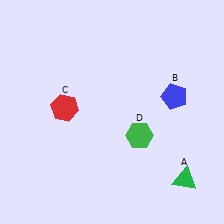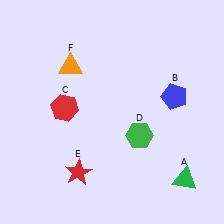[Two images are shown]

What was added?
A red star (E), an orange triangle (F) were added in Image 2.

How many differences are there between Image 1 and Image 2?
There are 2 differences between the two images.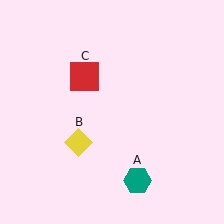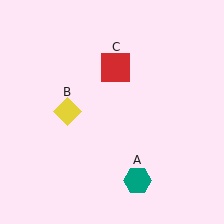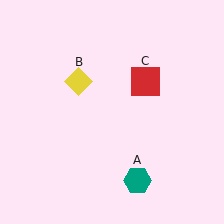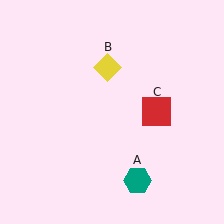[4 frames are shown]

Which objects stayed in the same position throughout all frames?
Teal hexagon (object A) remained stationary.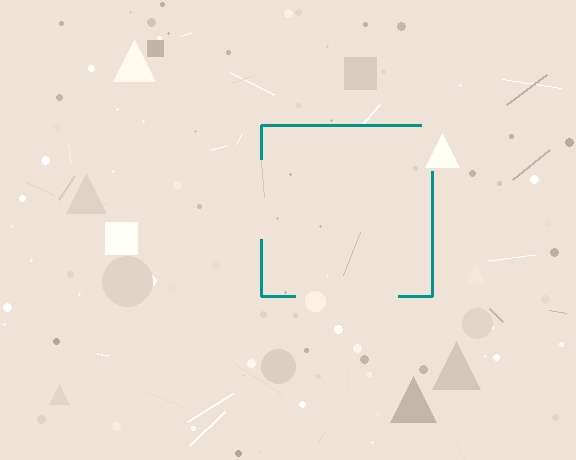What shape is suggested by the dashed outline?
The dashed outline suggests a square.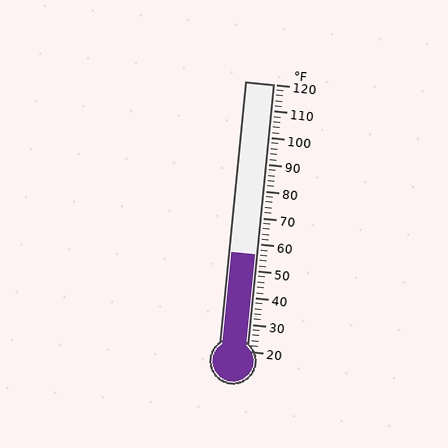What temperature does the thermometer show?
The thermometer shows approximately 56°F.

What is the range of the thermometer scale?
The thermometer scale ranges from 20°F to 120°F.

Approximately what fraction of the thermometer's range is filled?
The thermometer is filled to approximately 35% of its range.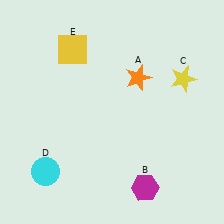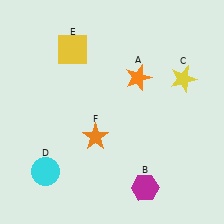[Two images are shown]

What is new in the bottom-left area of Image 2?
An orange star (F) was added in the bottom-left area of Image 2.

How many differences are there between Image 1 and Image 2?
There is 1 difference between the two images.